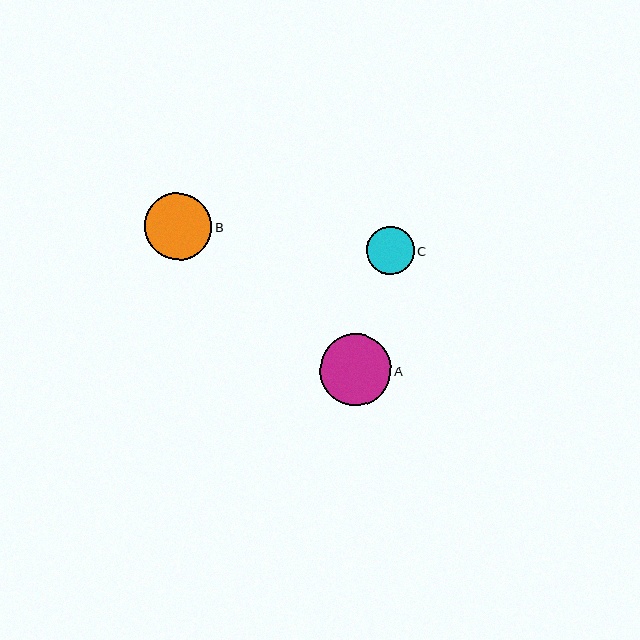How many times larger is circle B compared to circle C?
Circle B is approximately 1.4 times the size of circle C.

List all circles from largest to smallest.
From largest to smallest: A, B, C.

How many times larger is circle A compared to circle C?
Circle A is approximately 1.5 times the size of circle C.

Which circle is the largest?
Circle A is the largest with a size of approximately 71 pixels.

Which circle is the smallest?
Circle C is the smallest with a size of approximately 48 pixels.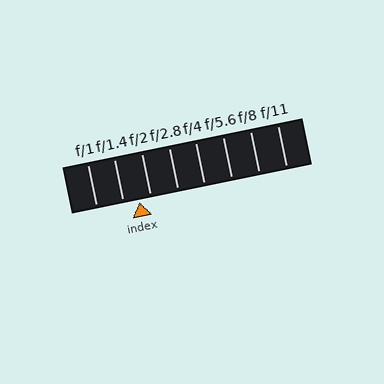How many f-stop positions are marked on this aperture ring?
There are 8 f-stop positions marked.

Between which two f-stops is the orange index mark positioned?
The index mark is between f/1.4 and f/2.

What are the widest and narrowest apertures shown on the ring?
The widest aperture shown is f/1 and the narrowest is f/11.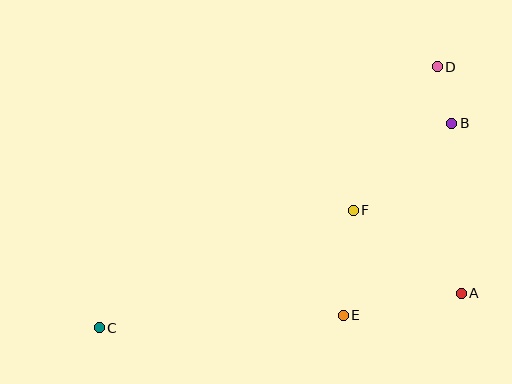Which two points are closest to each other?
Points B and D are closest to each other.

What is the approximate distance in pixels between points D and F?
The distance between D and F is approximately 166 pixels.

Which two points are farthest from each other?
Points C and D are farthest from each other.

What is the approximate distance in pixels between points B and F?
The distance between B and F is approximately 131 pixels.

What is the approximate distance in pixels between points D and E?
The distance between D and E is approximately 266 pixels.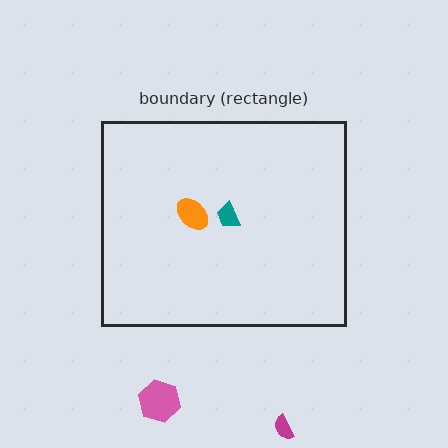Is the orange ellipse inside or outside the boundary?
Inside.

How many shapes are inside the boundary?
2 inside, 2 outside.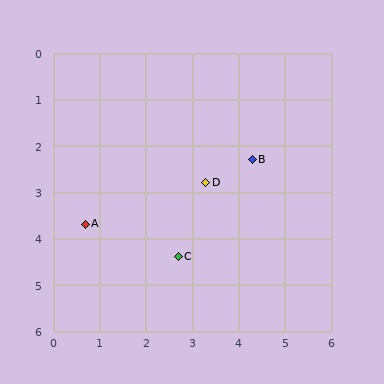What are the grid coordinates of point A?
Point A is at approximately (0.7, 3.7).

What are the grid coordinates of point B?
Point B is at approximately (4.3, 2.3).